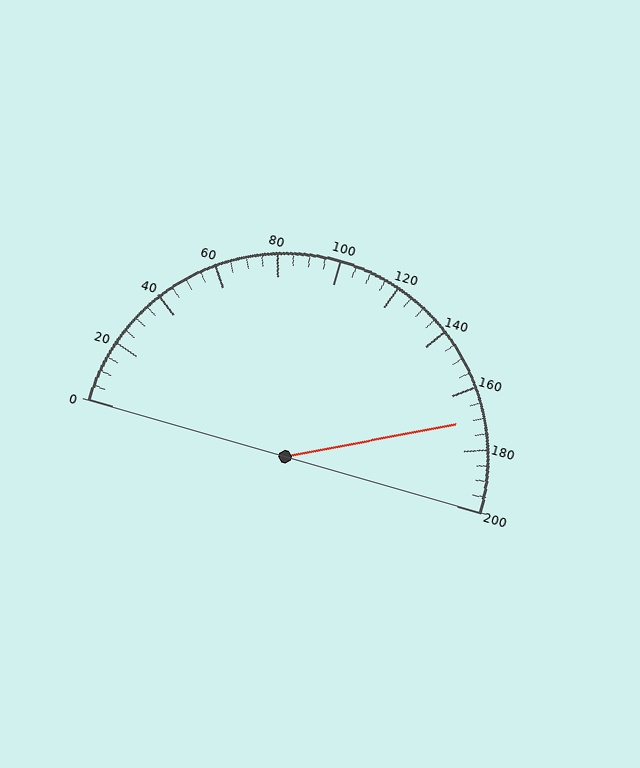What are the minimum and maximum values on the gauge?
The gauge ranges from 0 to 200.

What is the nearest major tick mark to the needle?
The nearest major tick mark is 160.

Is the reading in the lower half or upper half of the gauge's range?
The reading is in the upper half of the range (0 to 200).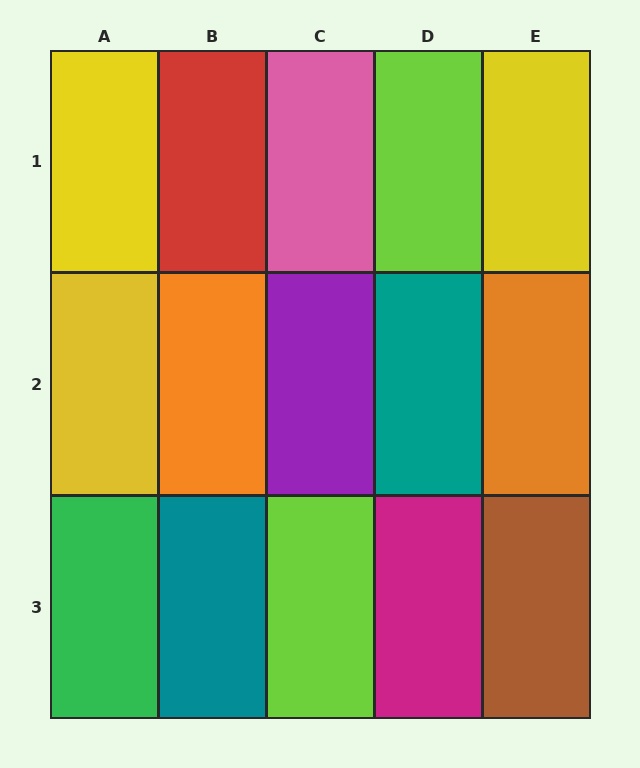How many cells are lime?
2 cells are lime.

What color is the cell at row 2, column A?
Yellow.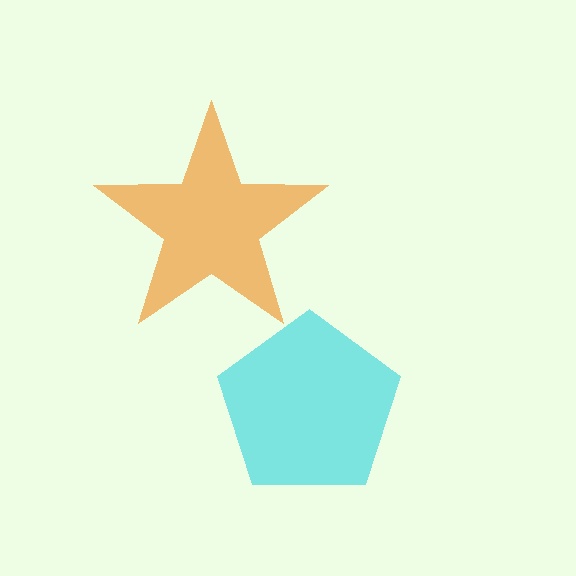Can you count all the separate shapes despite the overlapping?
Yes, there are 2 separate shapes.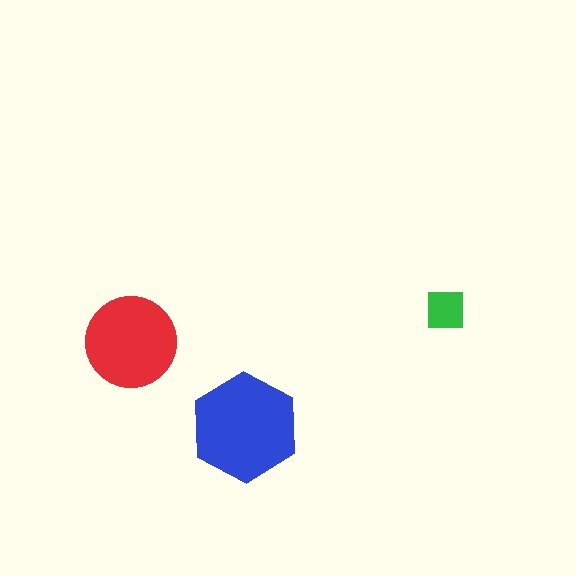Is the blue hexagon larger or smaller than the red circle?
Larger.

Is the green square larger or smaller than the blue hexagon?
Smaller.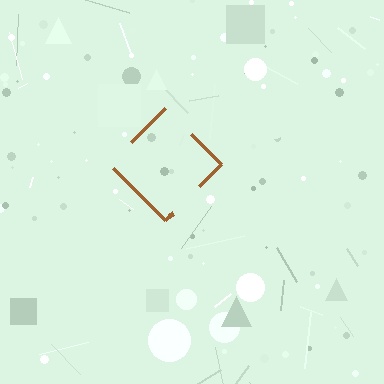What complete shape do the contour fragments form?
The contour fragments form a diamond.